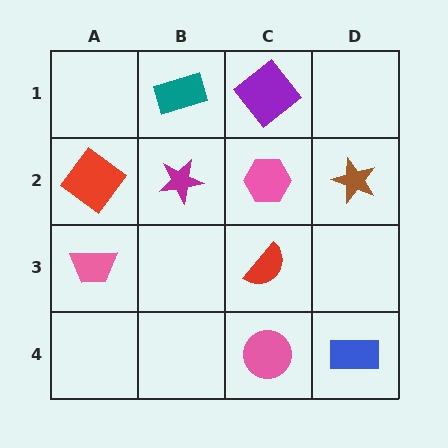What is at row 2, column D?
A brown star.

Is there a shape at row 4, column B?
No, that cell is empty.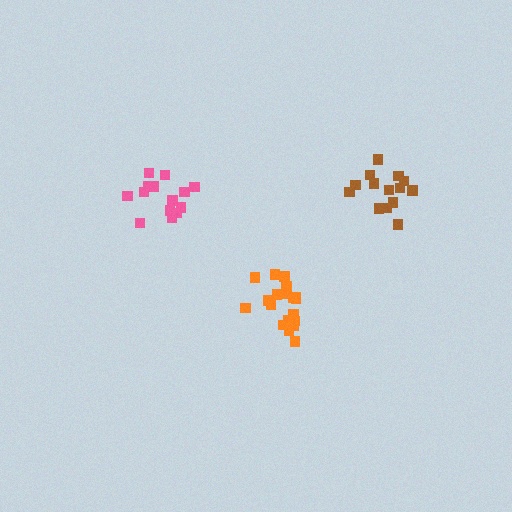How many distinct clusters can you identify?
There are 3 distinct clusters.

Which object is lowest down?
The orange cluster is bottommost.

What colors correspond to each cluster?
The clusters are colored: pink, brown, orange.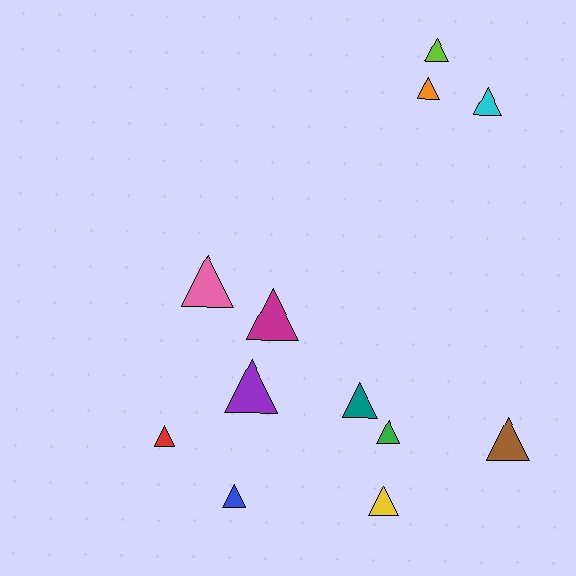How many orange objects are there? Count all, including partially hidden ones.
There is 1 orange object.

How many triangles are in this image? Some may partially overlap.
There are 12 triangles.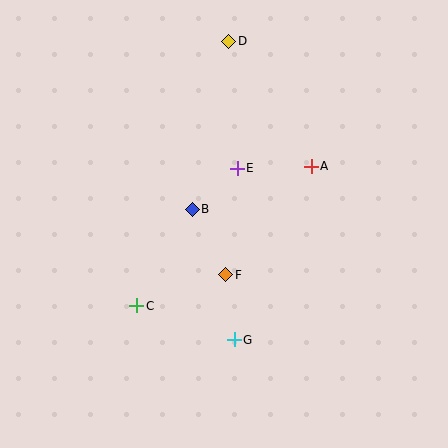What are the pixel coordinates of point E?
Point E is at (237, 168).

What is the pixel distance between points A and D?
The distance between A and D is 150 pixels.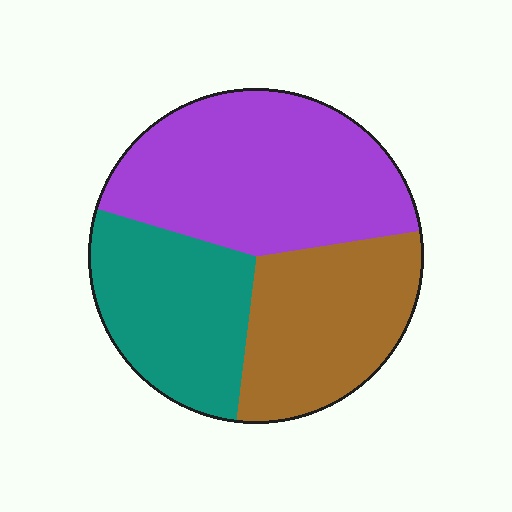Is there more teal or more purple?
Purple.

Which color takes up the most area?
Purple, at roughly 45%.